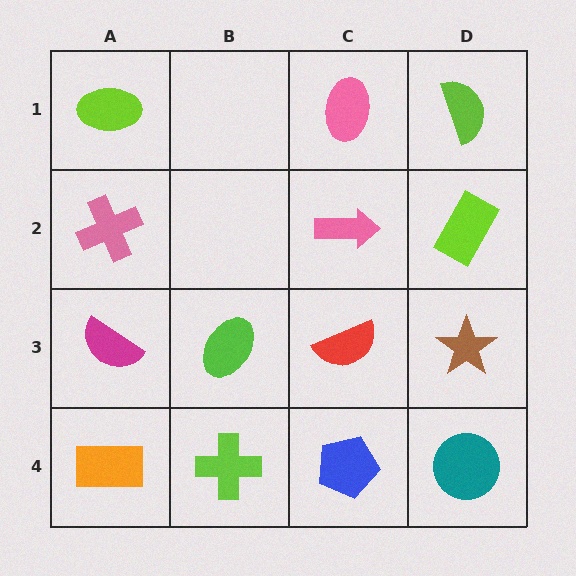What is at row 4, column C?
A blue pentagon.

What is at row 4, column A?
An orange rectangle.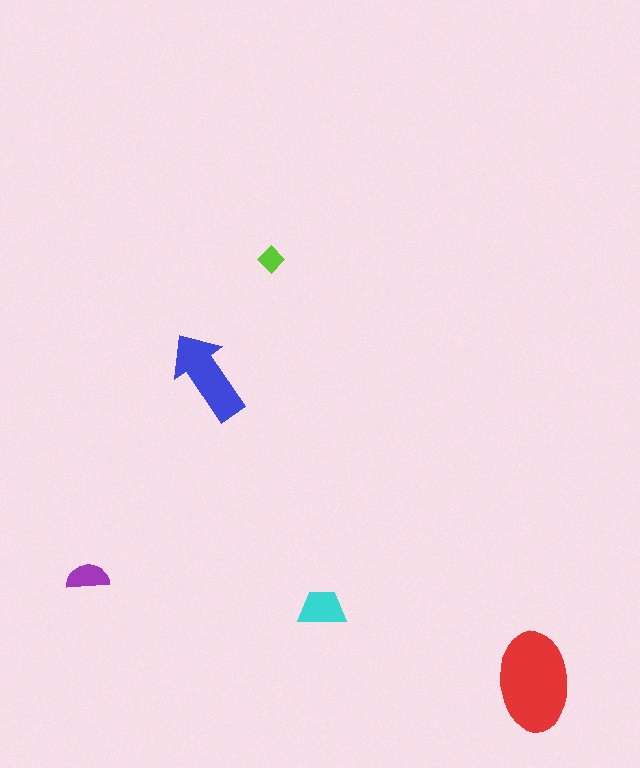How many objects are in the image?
There are 5 objects in the image.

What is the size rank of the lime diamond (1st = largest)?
5th.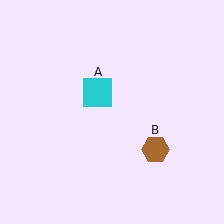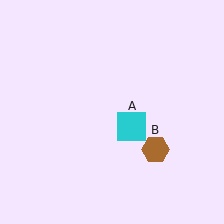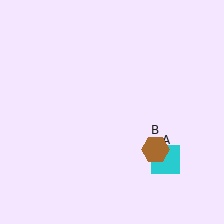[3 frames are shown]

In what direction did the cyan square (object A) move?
The cyan square (object A) moved down and to the right.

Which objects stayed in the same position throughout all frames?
Brown hexagon (object B) remained stationary.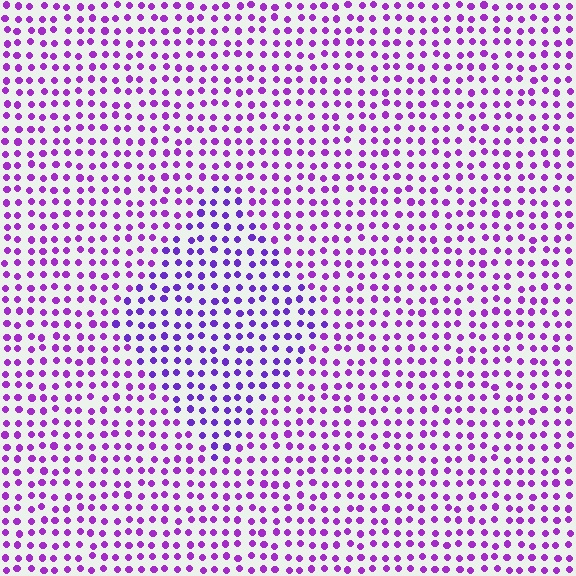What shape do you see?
I see a diamond.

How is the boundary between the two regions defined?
The boundary is defined purely by a slight shift in hue (about 23 degrees). Spacing, size, and orientation are identical on both sides.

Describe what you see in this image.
The image is filled with small purple elements in a uniform arrangement. A diamond-shaped region is visible where the elements are tinted to a slightly different hue, forming a subtle color boundary.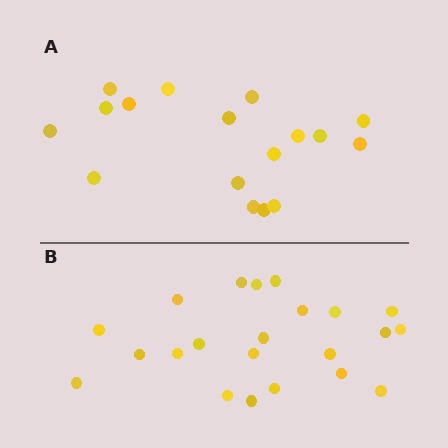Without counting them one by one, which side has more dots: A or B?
Region B (the bottom region) has more dots.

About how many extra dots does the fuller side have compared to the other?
Region B has about 5 more dots than region A.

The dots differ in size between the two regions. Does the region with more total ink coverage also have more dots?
No. Region A has more total ink coverage because its dots are larger, but region B actually contains more individual dots. Total area can be misleading — the number of items is what matters here.